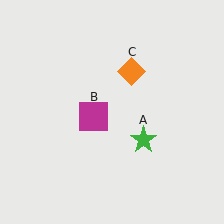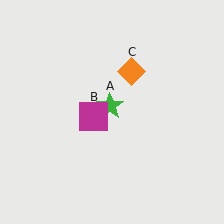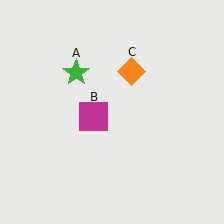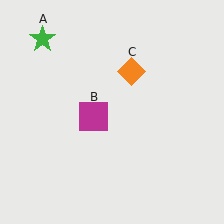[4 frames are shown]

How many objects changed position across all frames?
1 object changed position: green star (object A).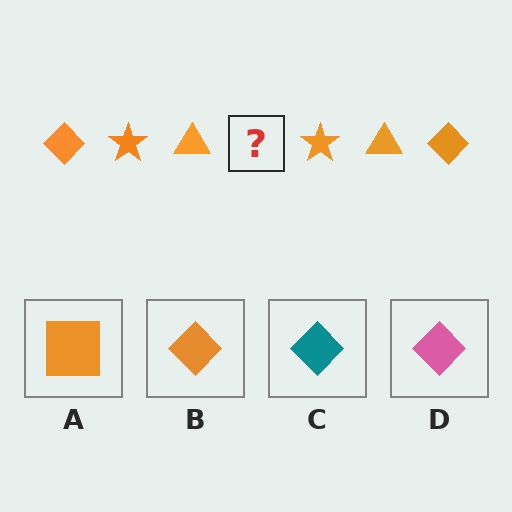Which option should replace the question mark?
Option B.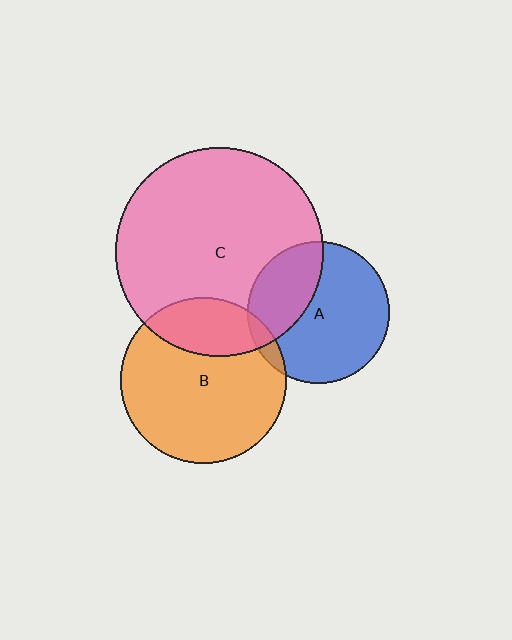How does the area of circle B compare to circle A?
Approximately 1.4 times.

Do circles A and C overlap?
Yes.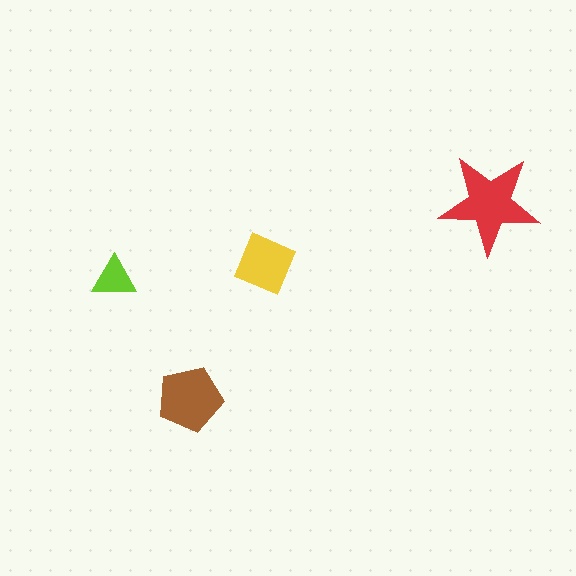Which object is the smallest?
The lime triangle.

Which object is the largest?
The red star.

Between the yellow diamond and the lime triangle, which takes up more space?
The yellow diamond.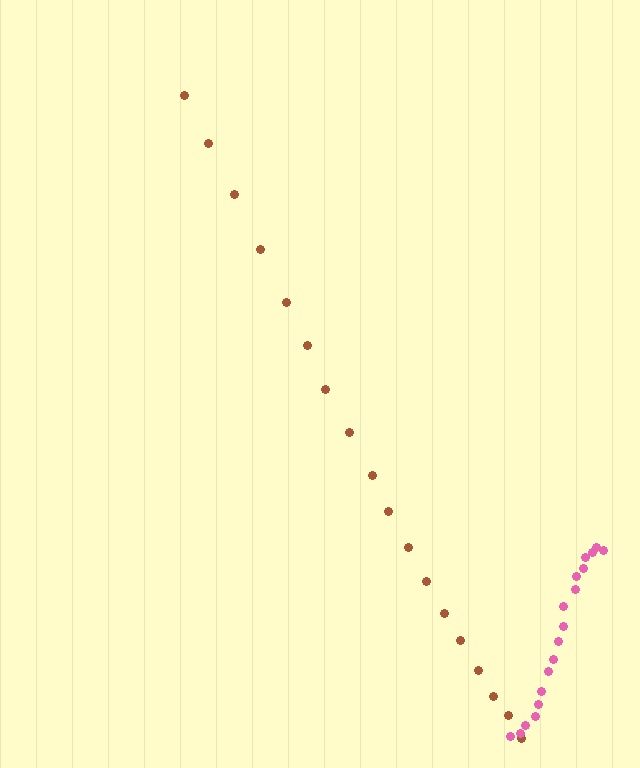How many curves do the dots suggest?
There are 2 distinct paths.